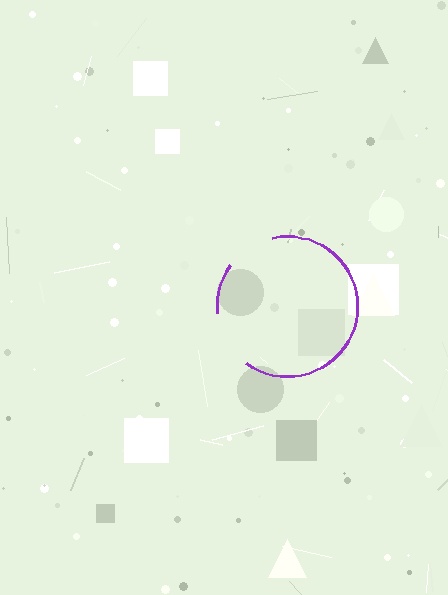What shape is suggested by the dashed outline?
The dashed outline suggests a circle.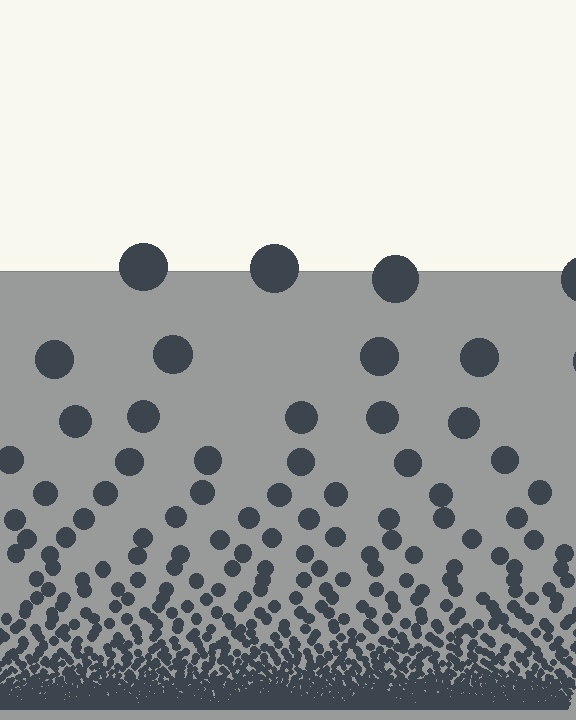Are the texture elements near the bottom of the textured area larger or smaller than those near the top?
Smaller. The gradient is inverted — elements near the bottom are smaller and denser.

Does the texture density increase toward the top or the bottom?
Density increases toward the bottom.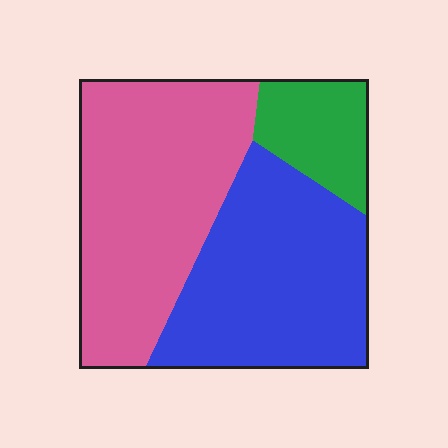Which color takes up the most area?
Pink, at roughly 45%.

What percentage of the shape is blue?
Blue takes up between a quarter and a half of the shape.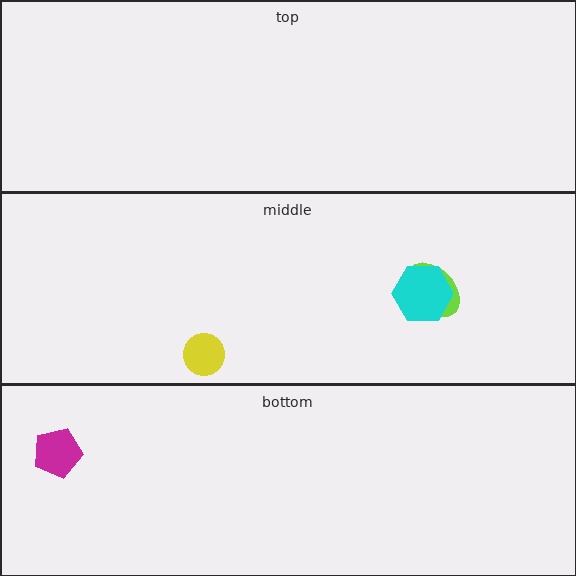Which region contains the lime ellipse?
The middle region.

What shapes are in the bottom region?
The magenta pentagon.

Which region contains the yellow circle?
The middle region.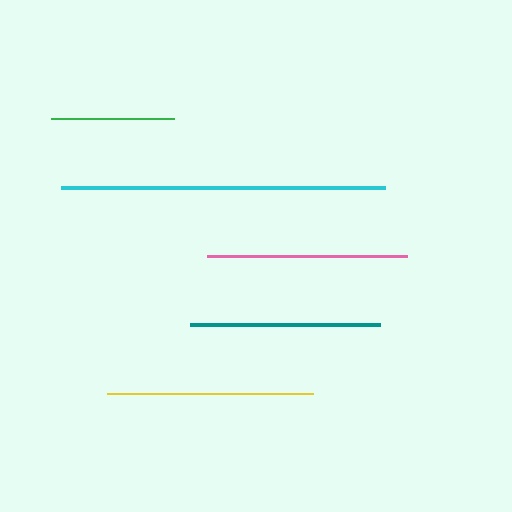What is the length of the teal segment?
The teal segment is approximately 190 pixels long.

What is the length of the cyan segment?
The cyan segment is approximately 324 pixels long.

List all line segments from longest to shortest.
From longest to shortest: cyan, yellow, pink, teal, green.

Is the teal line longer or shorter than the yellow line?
The yellow line is longer than the teal line.